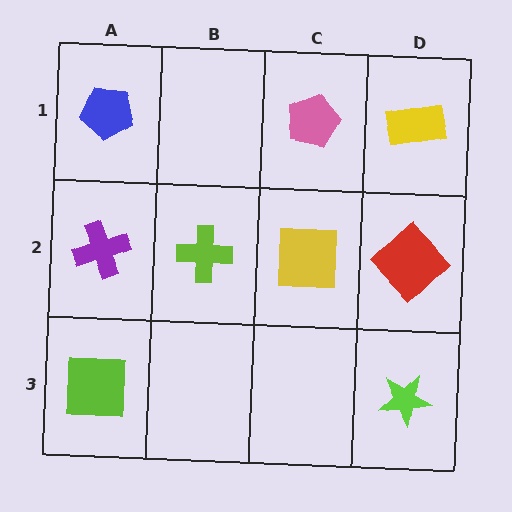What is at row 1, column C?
A pink pentagon.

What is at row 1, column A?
A blue pentagon.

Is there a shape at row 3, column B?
No, that cell is empty.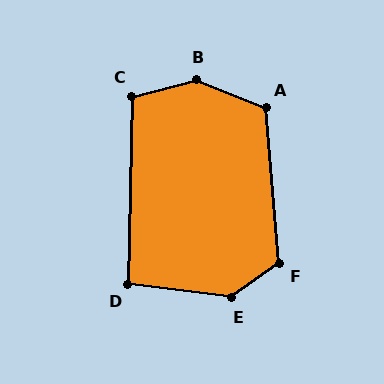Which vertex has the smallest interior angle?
D, at approximately 96 degrees.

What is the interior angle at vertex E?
Approximately 137 degrees (obtuse).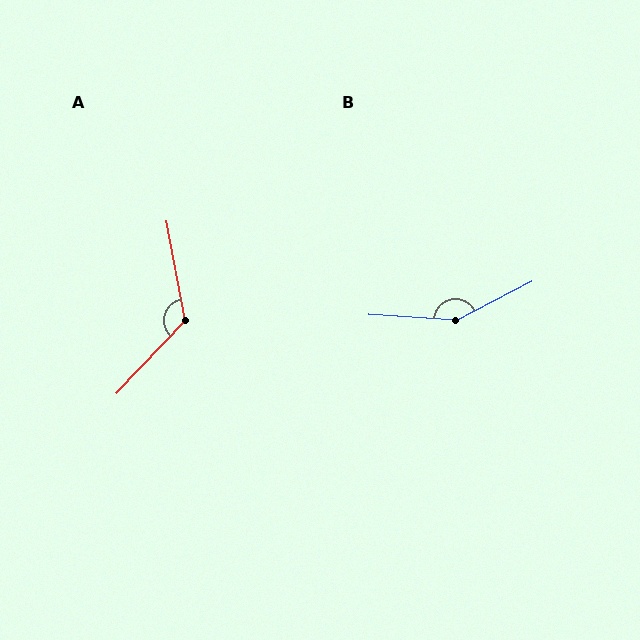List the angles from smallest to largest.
A (126°), B (149°).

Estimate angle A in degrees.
Approximately 126 degrees.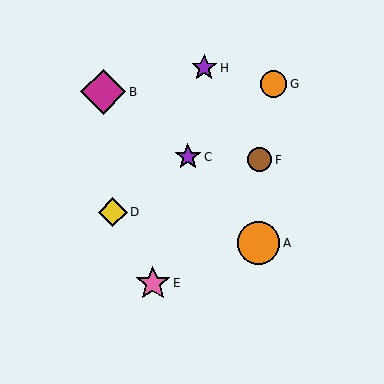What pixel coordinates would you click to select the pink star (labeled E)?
Click at (153, 283) to select the pink star E.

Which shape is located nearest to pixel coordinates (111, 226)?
The yellow diamond (labeled D) at (113, 212) is nearest to that location.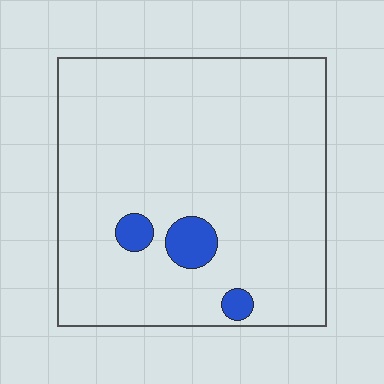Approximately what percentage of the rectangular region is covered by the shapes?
Approximately 5%.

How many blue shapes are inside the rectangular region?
3.